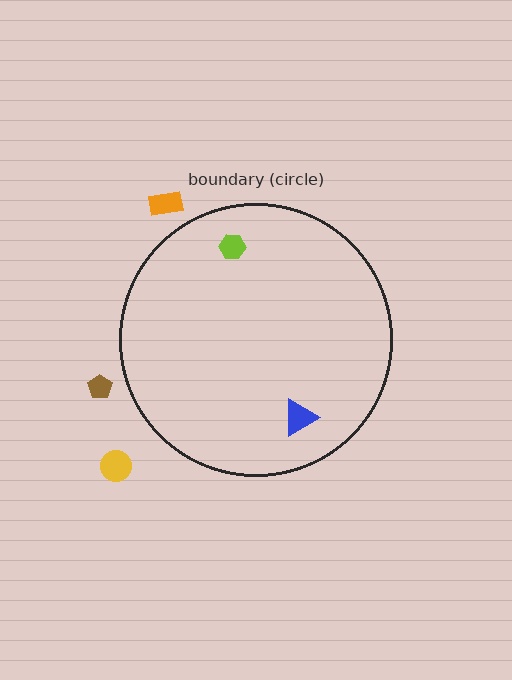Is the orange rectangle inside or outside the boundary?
Outside.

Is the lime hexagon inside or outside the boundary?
Inside.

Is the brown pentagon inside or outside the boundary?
Outside.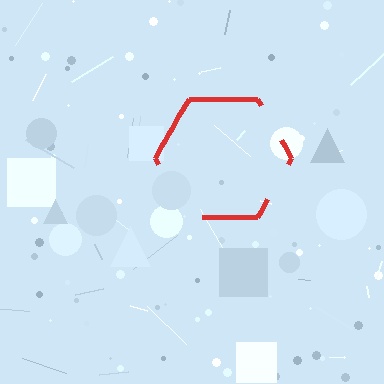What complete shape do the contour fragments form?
The contour fragments form a hexagon.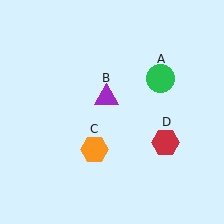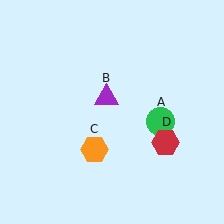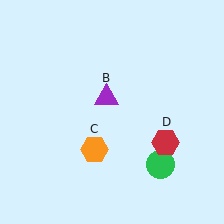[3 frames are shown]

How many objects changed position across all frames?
1 object changed position: green circle (object A).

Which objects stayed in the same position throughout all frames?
Purple triangle (object B) and orange hexagon (object C) and red hexagon (object D) remained stationary.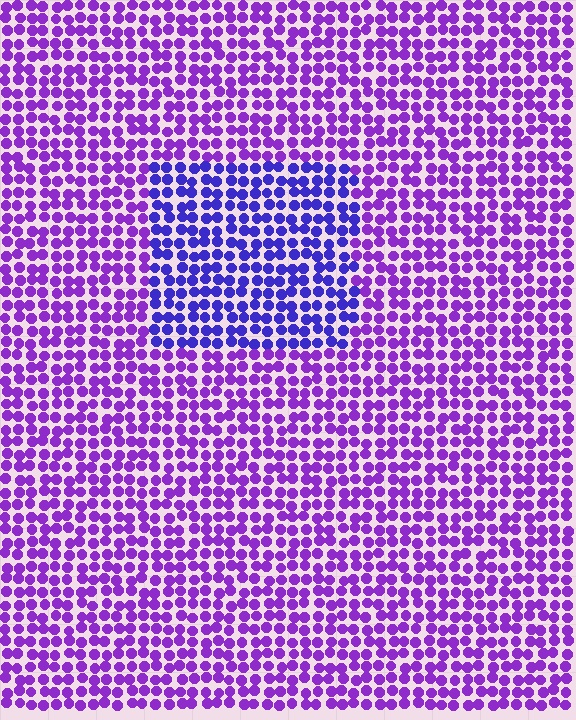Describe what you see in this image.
The image is filled with small purple elements in a uniform arrangement. A rectangle-shaped region is visible where the elements are tinted to a slightly different hue, forming a subtle color boundary.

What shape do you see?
I see a rectangle.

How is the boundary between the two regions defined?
The boundary is defined purely by a slight shift in hue (about 31 degrees). Spacing, size, and orientation are identical on both sides.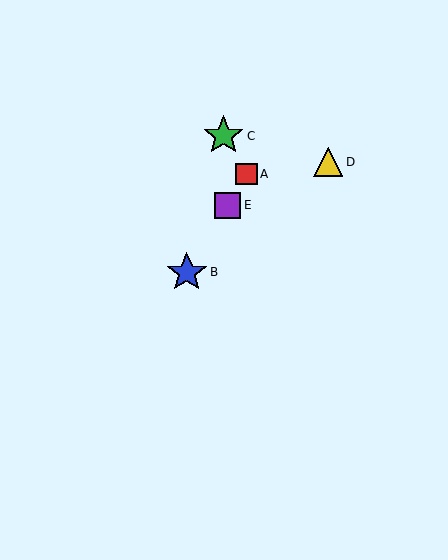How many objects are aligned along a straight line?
3 objects (A, B, E) are aligned along a straight line.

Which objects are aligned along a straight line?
Objects A, B, E are aligned along a straight line.